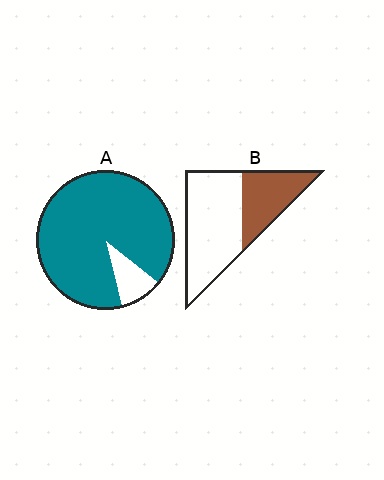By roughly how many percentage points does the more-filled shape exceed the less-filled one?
By roughly 55 percentage points (A over B).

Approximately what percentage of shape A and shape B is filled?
A is approximately 90% and B is approximately 35%.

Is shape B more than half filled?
No.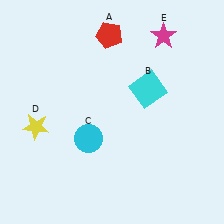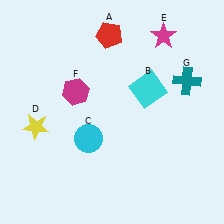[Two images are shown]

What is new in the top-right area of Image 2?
A teal cross (G) was added in the top-right area of Image 2.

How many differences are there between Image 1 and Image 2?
There are 2 differences between the two images.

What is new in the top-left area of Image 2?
A magenta hexagon (F) was added in the top-left area of Image 2.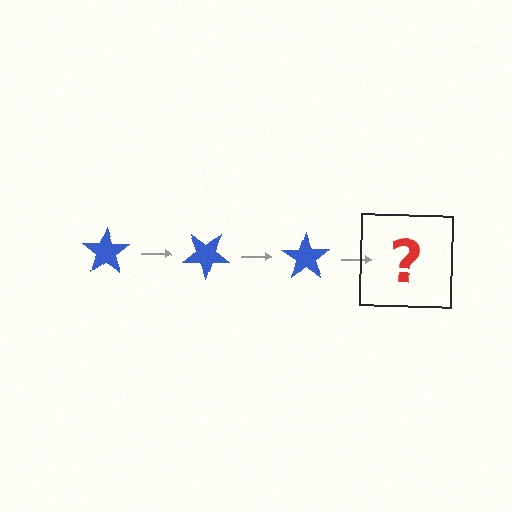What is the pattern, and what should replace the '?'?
The pattern is that the star rotates 35 degrees each step. The '?' should be a blue star rotated 105 degrees.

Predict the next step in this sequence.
The next step is a blue star rotated 105 degrees.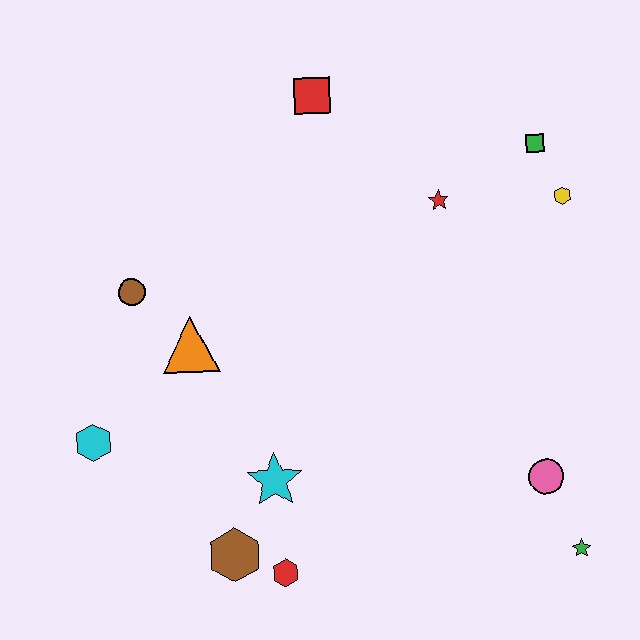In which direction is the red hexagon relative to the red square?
The red hexagon is below the red square.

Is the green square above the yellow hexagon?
Yes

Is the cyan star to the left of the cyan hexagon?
No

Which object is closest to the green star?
The pink circle is closest to the green star.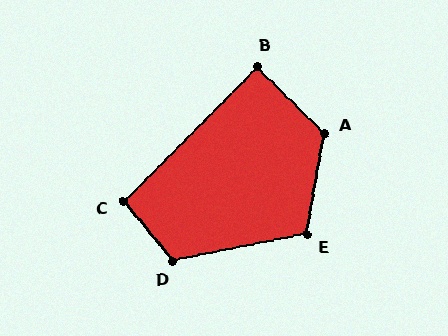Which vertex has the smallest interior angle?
B, at approximately 90 degrees.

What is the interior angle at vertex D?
Approximately 119 degrees (obtuse).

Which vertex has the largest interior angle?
A, at approximately 125 degrees.